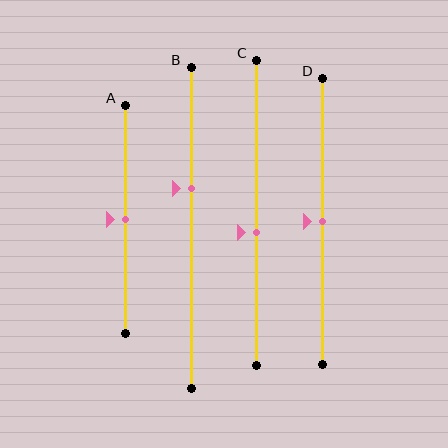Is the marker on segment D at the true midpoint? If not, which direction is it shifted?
Yes, the marker on segment D is at the true midpoint.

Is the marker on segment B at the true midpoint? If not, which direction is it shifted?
No, the marker on segment B is shifted upward by about 12% of the segment length.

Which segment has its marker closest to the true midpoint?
Segment A has its marker closest to the true midpoint.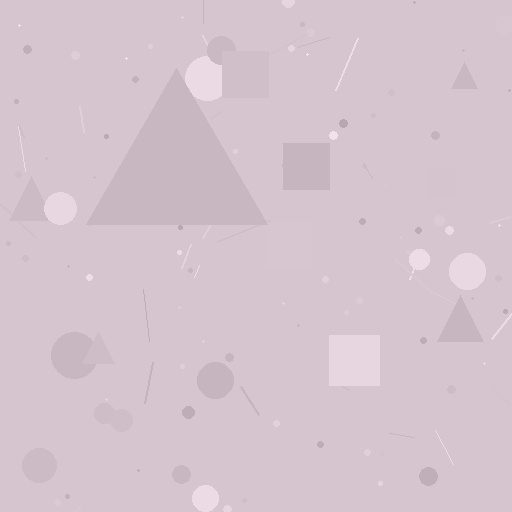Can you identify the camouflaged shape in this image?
The camouflaged shape is a triangle.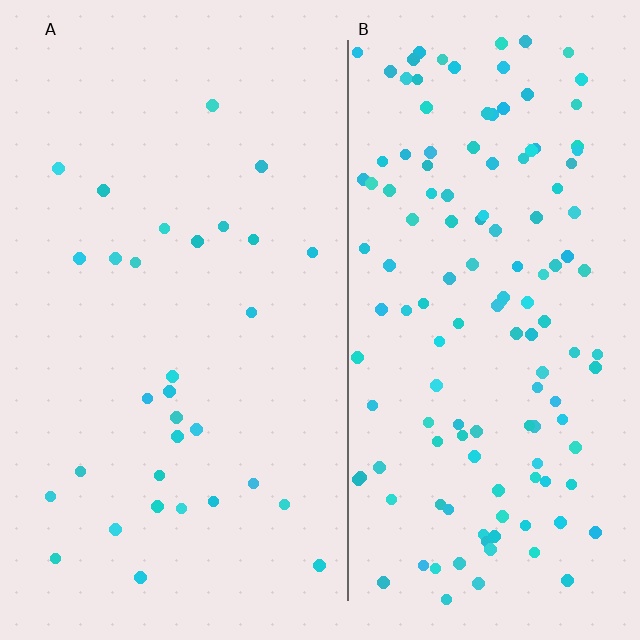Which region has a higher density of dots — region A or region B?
B (the right).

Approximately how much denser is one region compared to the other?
Approximately 4.4× — region B over region A.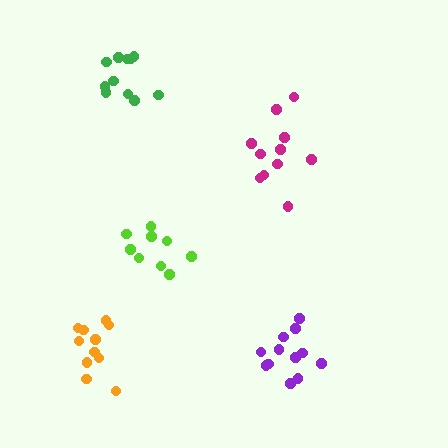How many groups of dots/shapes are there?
There are 5 groups.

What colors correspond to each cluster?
The clusters are colored: magenta, purple, lime, orange, green.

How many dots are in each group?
Group 1: 11 dots, Group 2: 12 dots, Group 3: 9 dots, Group 4: 11 dots, Group 5: 11 dots (54 total).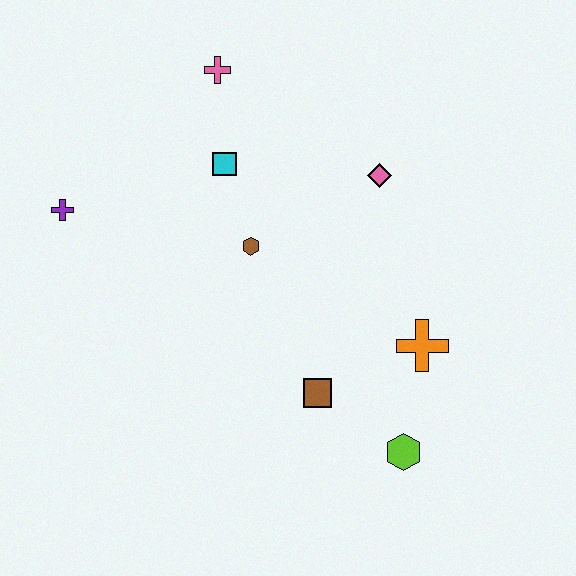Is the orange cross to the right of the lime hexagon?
Yes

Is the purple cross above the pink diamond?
No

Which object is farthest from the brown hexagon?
The lime hexagon is farthest from the brown hexagon.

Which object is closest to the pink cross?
The cyan square is closest to the pink cross.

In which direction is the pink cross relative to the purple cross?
The pink cross is to the right of the purple cross.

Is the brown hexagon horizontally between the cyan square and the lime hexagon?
Yes